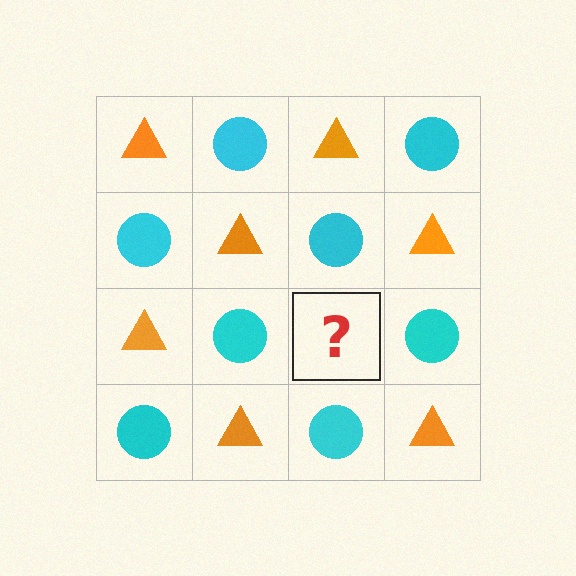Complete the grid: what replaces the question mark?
The question mark should be replaced with an orange triangle.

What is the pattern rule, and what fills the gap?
The rule is that it alternates orange triangle and cyan circle in a checkerboard pattern. The gap should be filled with an orange triangle.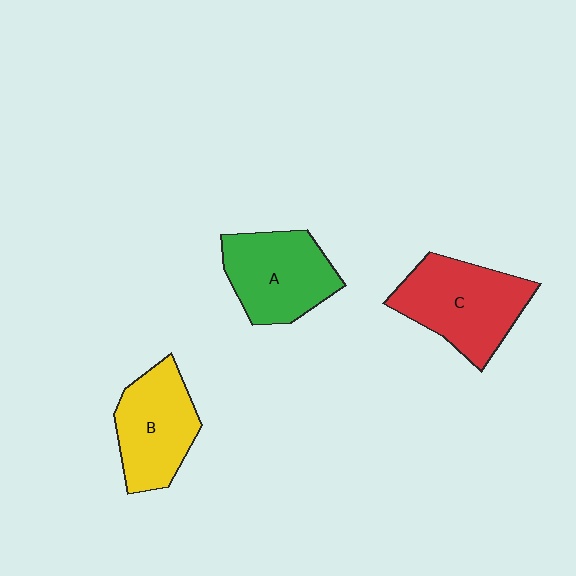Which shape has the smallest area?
Shape B (yellow).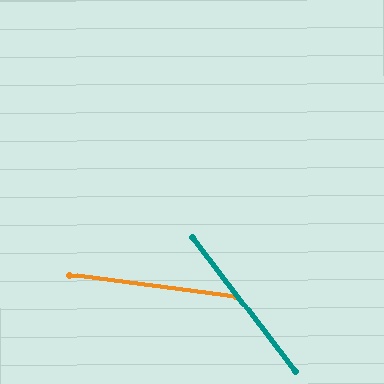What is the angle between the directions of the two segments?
Approximately 45 degrees.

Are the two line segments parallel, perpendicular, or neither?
Neither parallel nor perpendicular — they differ by about 45°.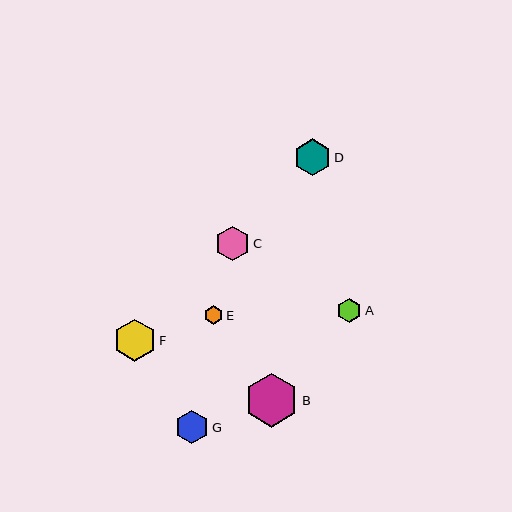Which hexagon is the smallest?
Hexagon E is the smallest with a size of approximately 19 pixels.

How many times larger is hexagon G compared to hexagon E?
Hexagon G is approximately 1.8 times the size of hexagon E.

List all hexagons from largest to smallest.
From largest to smallest: B, F, D, C, G, A, E.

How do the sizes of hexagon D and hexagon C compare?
Hexagon D and hexagon C are approximately the same size.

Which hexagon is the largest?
Hexagon B is the largest with a size of approximately 54 pixels.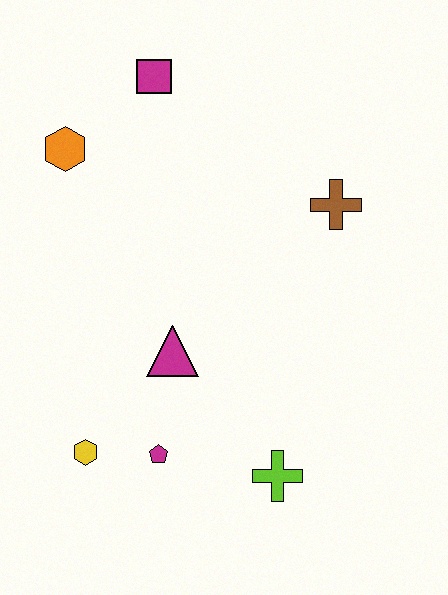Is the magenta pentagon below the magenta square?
Yes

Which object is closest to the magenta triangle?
The magenta pentagon is closest to the magenta triangle.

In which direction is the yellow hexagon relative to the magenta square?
The yellow hexagon is below the magenta square.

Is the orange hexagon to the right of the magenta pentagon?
No